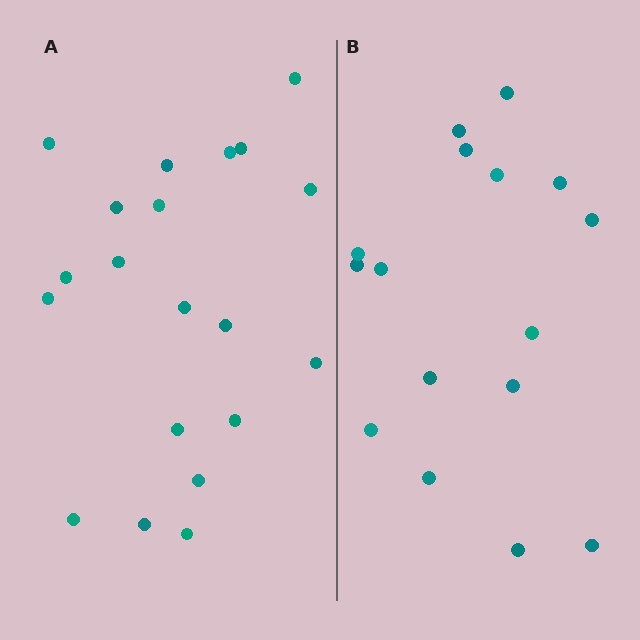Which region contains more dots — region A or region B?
Region A (the left region) has more dots.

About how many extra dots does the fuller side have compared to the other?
Region A has about 4 more dots than region B.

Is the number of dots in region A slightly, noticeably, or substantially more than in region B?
Region A has noticeably more, but not dramatically so. The ratio is roughly 1.2 to 1.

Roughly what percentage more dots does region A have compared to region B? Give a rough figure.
About 25% more.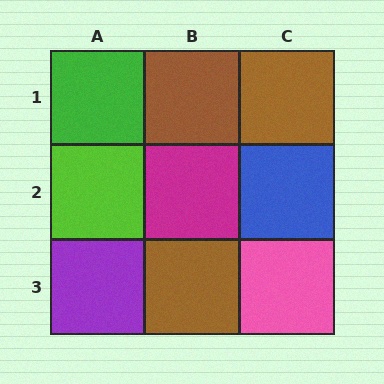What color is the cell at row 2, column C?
Blue.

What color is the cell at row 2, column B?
Magenta.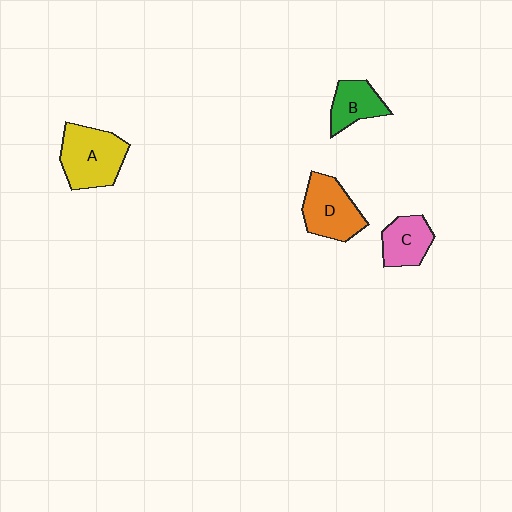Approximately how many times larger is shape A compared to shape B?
Approximately 1.7 times.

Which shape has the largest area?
Shape A (yellow).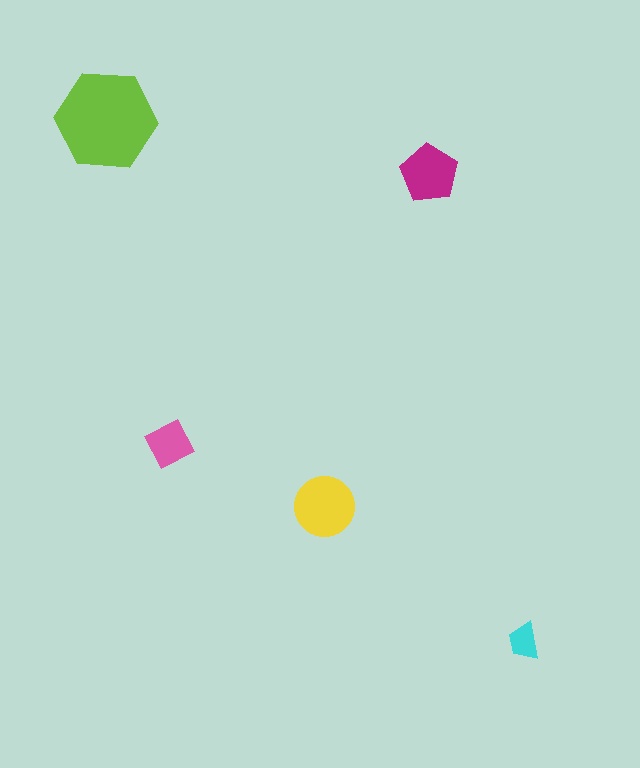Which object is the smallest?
The cyan trapezoid.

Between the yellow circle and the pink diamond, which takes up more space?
The yellow circle.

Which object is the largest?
The lime hexagon.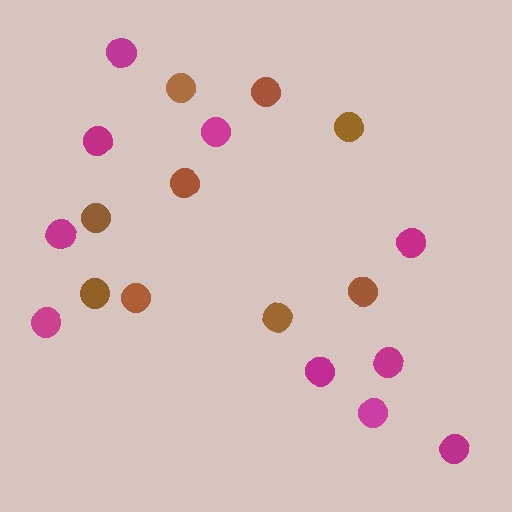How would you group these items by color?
There are 2 groups: one group of brown circles (9) and one group of magenta circles (10).